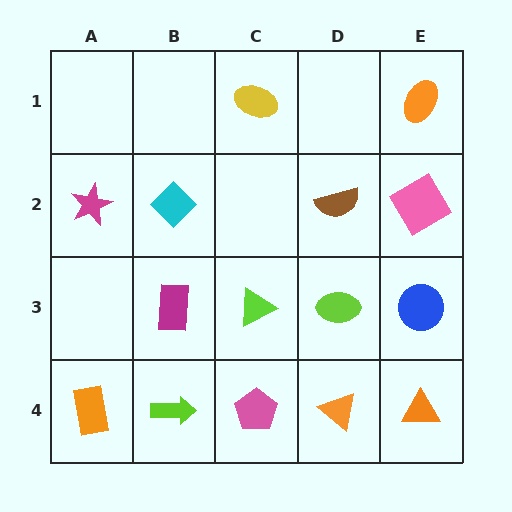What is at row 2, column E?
A pink diamond.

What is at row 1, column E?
An orange ellipse.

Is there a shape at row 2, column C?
No, that cell is empty.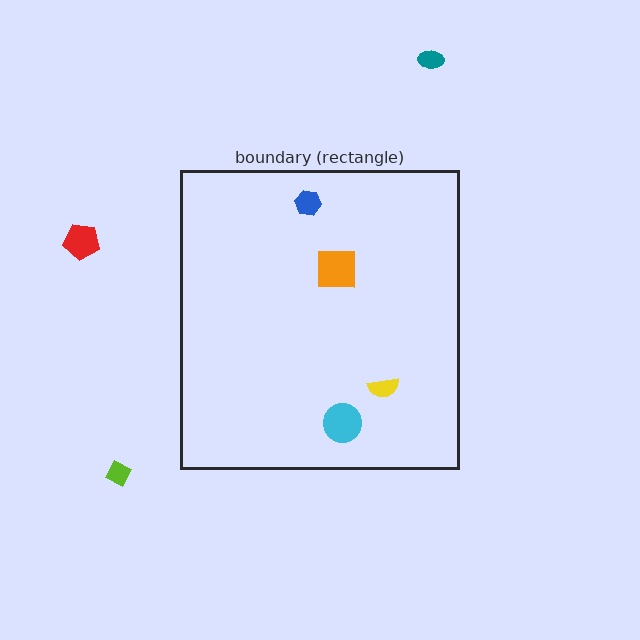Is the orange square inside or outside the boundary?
Inside.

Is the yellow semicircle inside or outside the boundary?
Inside.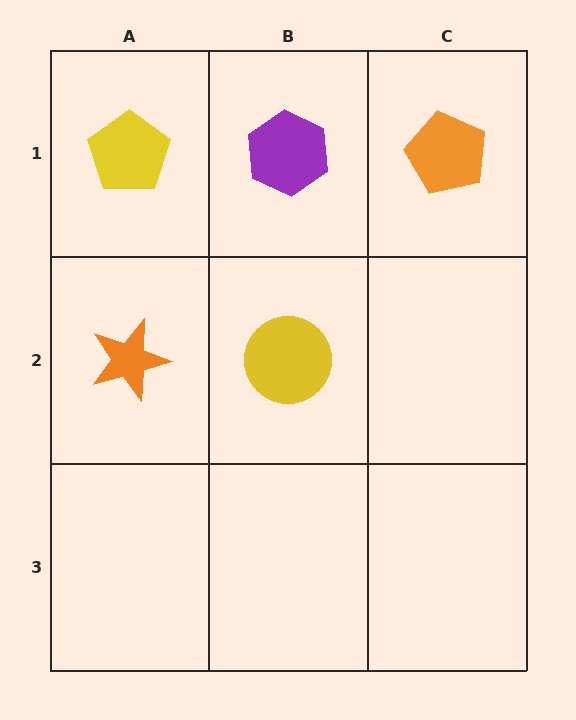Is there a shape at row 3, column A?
No, that cell is empty.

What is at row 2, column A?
An orange star.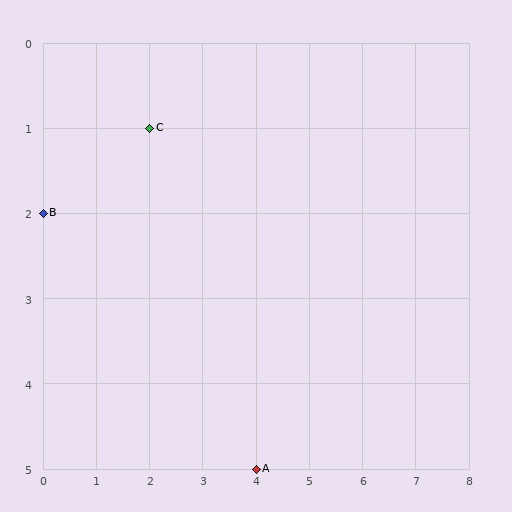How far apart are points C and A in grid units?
Points C and A are 2 columns and 4 rows apart (about 4.5 grid units diagonally).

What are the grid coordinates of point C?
Point C is at grid coordinates (2, 1).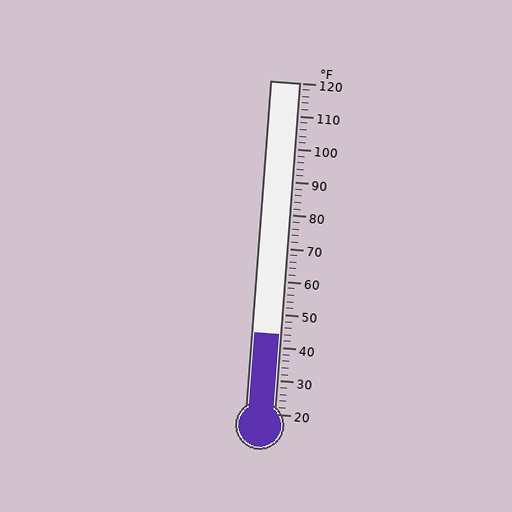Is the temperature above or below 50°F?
The temperature is below 50°F.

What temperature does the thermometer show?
The thermometer shows approximately 44°F.